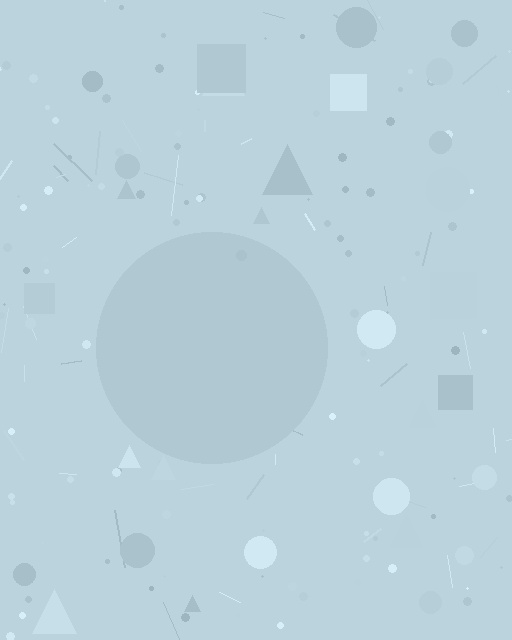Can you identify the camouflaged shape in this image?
The camouflaged shape is a circle.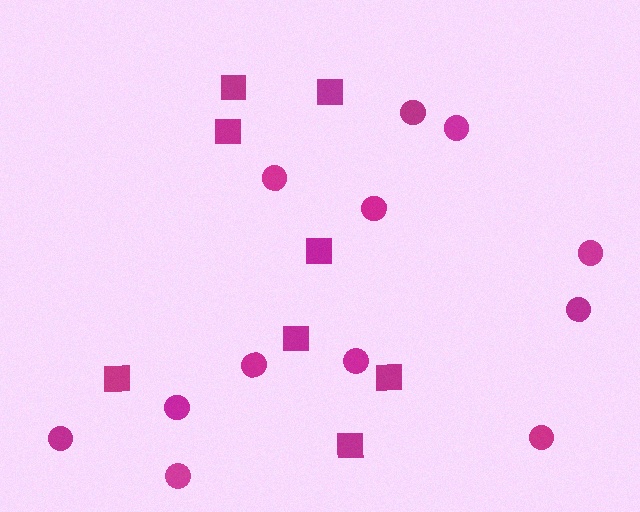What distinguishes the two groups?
There are 2 groups: one group of circles (12) and one group of squares (8).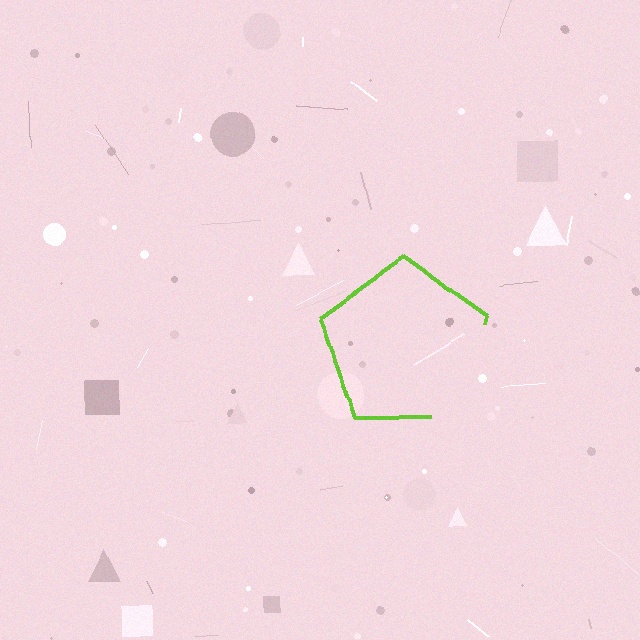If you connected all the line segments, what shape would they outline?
They would outline a pentagon.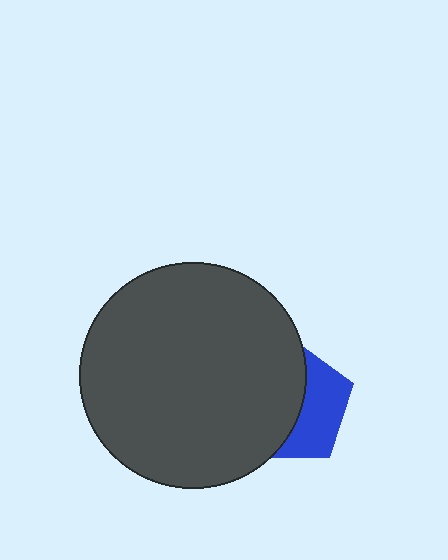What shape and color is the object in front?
The object in front is a dark gray circle.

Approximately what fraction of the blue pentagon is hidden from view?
Roughly 59% of the blue pentagon is hidden behind the dark gray circle.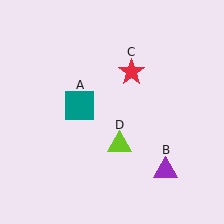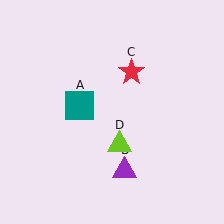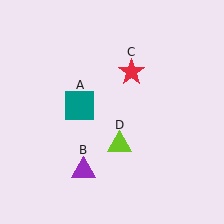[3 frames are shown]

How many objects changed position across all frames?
1 object changed position: purple triangle (object B).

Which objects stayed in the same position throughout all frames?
Teal square (object A) and red star (object C) and lime triangle (object D) remained stationary.